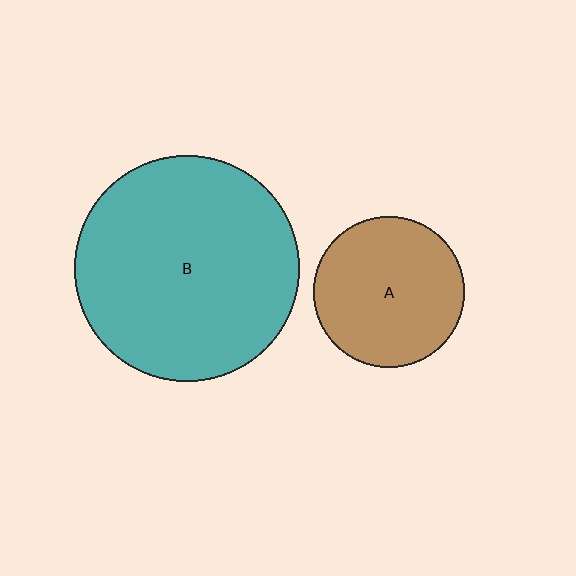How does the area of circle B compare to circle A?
Approximately 2.2 times.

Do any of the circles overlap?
No, none of the circles overlap.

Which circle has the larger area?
Circle B (teal).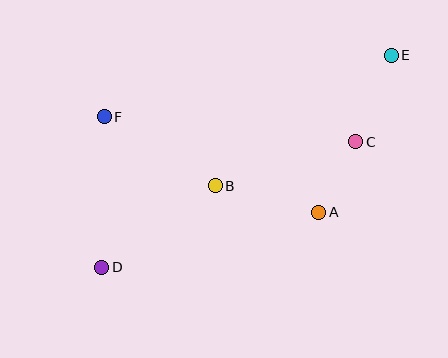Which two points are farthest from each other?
Points D and E are farthest from each other.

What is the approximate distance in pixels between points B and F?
The distance between B and F is approximately 131 pixels.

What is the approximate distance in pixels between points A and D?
The distance between A and D is approximately 224 pixels.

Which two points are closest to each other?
Points A and C are closest to each other.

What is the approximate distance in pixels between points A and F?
The distance between A and F is approximately 235 pixels.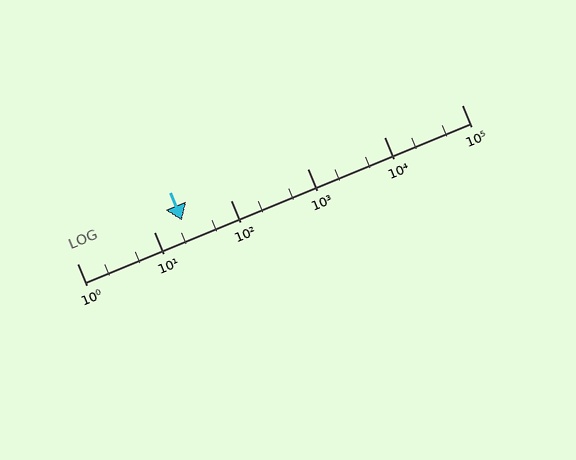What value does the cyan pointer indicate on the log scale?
The pointer indicates approximately 23.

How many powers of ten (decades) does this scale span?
The scale spans 5 decades, from 1 to 100000.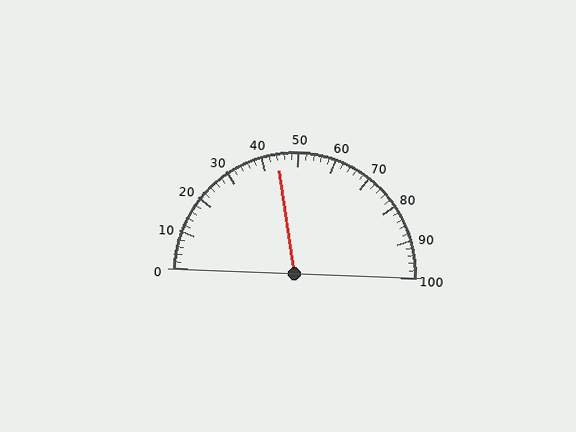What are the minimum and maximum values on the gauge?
The gauge ranges from 0 to 100.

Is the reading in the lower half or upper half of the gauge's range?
The reading is in the lower half of the range (0 to 100).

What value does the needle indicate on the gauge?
The needle indicates approximately 44.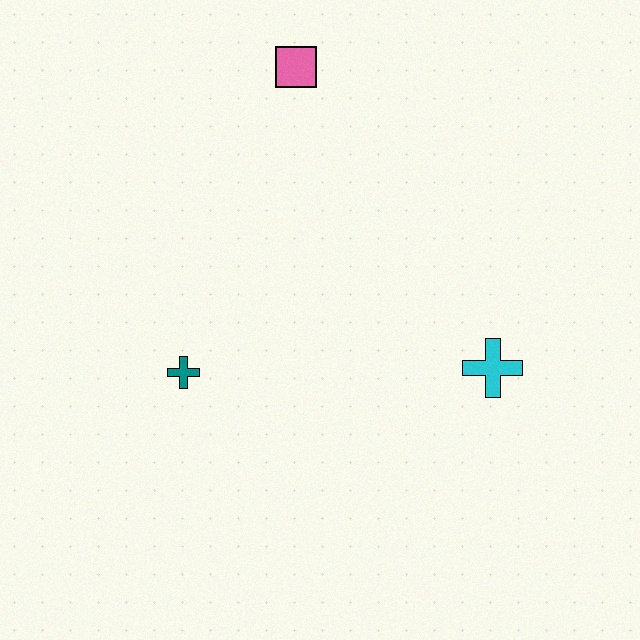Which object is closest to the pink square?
The teal cross is closest to the pink square.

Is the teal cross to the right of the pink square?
No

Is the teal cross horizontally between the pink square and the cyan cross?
No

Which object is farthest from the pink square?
The cyan cross is farthest from the pink square.